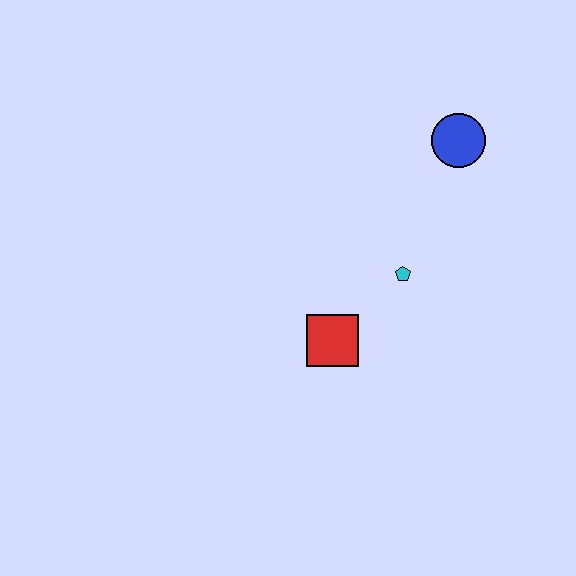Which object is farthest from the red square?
The blue circle is farthest from the red square.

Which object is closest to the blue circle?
The cyan pentagon is closest to the blue circle.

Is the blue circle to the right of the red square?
Yes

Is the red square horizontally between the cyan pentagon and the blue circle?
No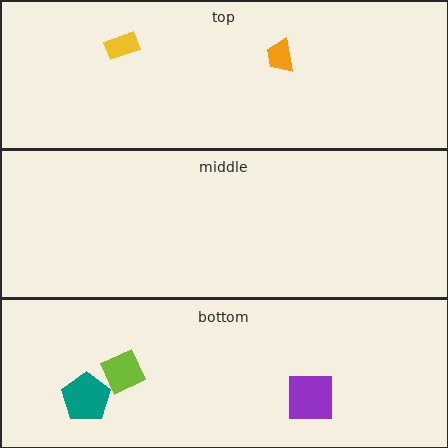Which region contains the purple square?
The bottom region.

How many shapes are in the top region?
2.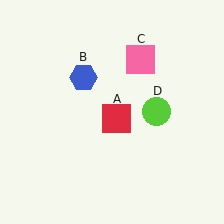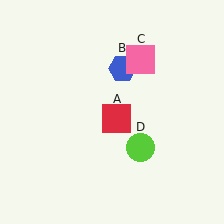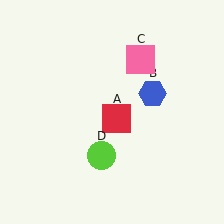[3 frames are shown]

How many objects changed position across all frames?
2 objects changed position: blue hexagon (object B), lime circle (object D).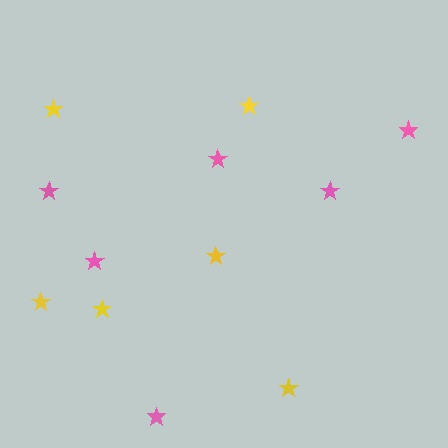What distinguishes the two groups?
There are 2 groups: one group of yellow stars (6) and one group of pink stars (6).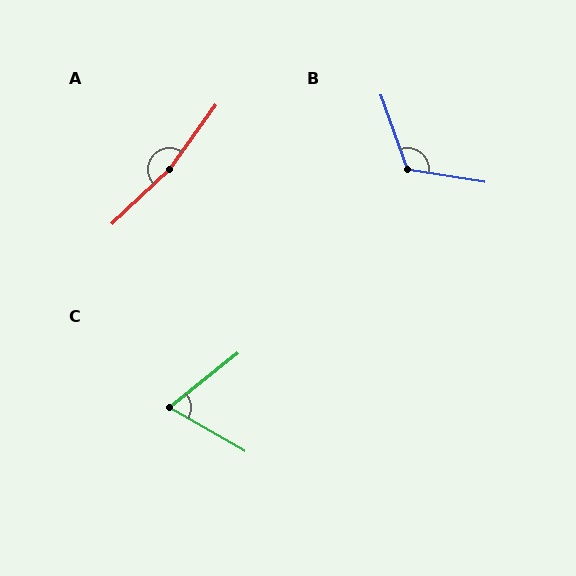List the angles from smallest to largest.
C (69°), B (118°), A (170°).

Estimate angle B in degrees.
Approximately 118 degrees.